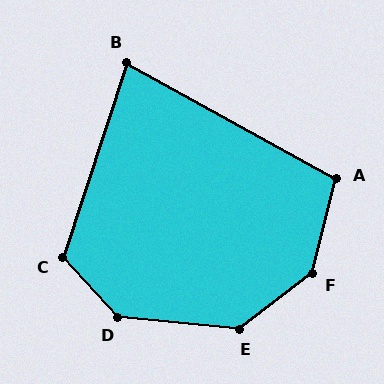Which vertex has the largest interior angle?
F, at approximately 142 degrees.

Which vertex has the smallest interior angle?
B, at approximately 79 degrees.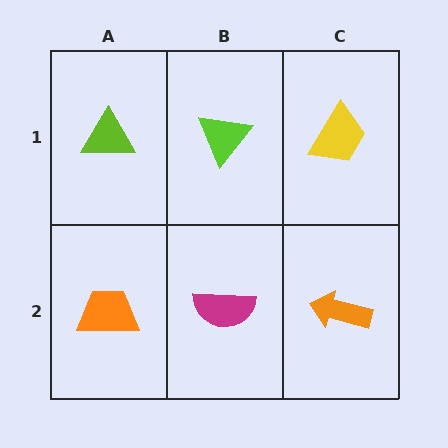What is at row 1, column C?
A yellow trapezoid.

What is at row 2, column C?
An orange arrow.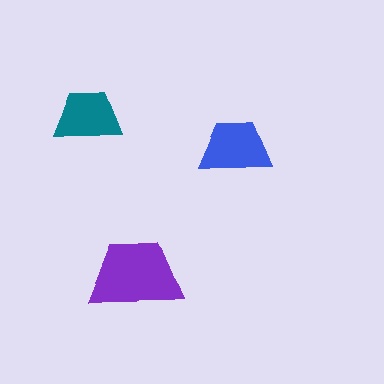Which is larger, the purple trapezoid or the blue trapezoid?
The purple one.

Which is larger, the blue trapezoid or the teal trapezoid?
The blue one.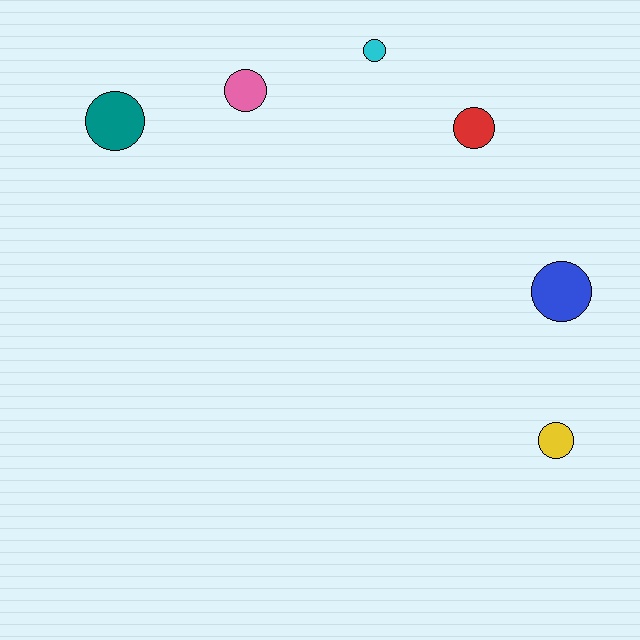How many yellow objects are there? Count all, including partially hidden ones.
There is 1 yellow object.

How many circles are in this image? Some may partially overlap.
There are 6 circles.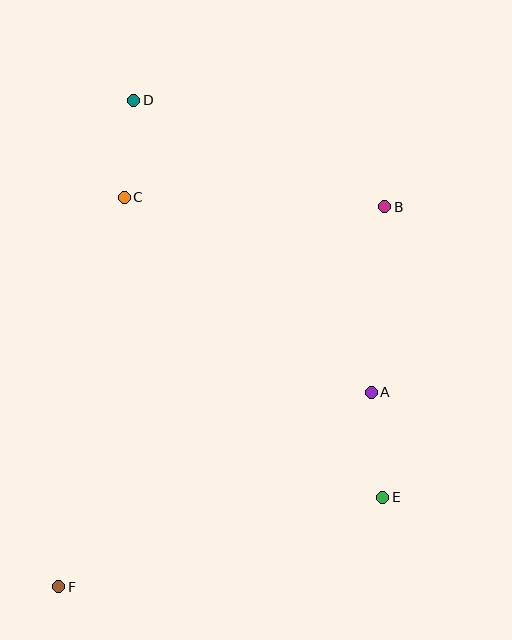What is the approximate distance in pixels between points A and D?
The distance between A and D is approximately 376 pixels.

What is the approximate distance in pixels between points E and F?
The distance between E and F is approximately 336 pixels.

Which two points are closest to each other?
Points C and D are closest to each other.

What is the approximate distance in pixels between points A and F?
The distance between A and F is approximately 368 pixels.